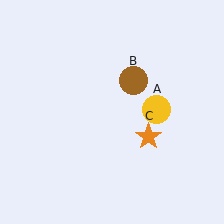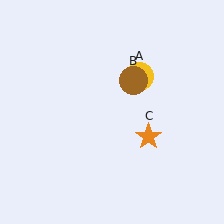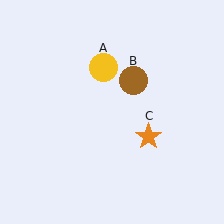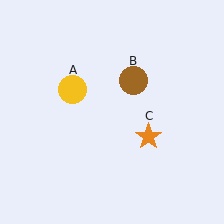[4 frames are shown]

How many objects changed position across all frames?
1 object changed position: yellow circle (object A).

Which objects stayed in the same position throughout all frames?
Brown circle (object B) and orange star (object C) remained stationary.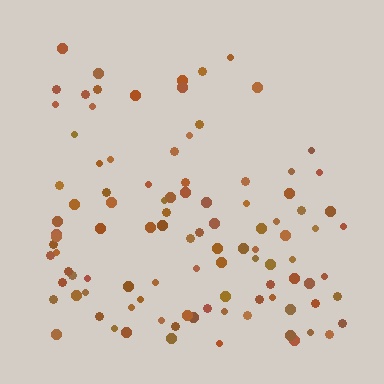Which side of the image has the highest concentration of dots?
The bottom.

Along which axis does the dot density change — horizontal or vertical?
Vertical.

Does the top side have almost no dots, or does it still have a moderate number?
Still a moderate number, just noticeably fewer than the bottom.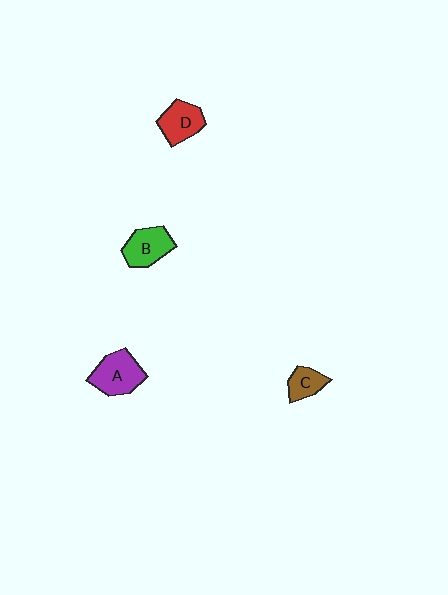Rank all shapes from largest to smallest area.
From largest to smallest: A (purple), B (green), D (red), C (brown).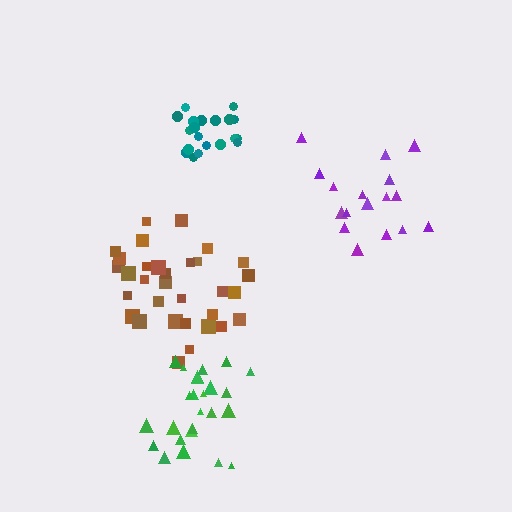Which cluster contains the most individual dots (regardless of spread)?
Brown (33).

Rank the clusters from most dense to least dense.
teal, green, purple, brown.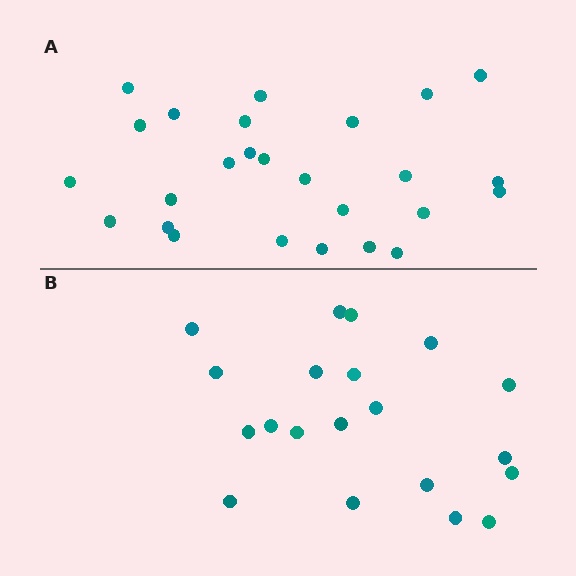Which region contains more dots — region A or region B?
Region A (the top region) has more dots.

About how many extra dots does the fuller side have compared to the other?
Region A has about 6 more dots than region B.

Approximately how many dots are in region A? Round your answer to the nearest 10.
About 30 dots. (The exact count is 26, which rounds to 30.)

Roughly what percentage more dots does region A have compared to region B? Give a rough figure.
About 30% more.